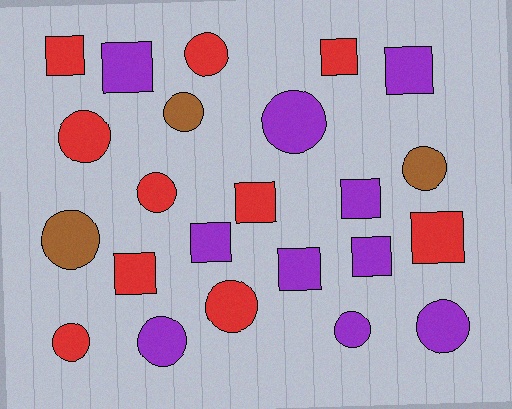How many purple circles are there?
There are 4 purple circles.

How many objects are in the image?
There are 23 objects.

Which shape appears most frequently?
Circle, with 12 objects.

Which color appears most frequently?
Red, with 10 objects.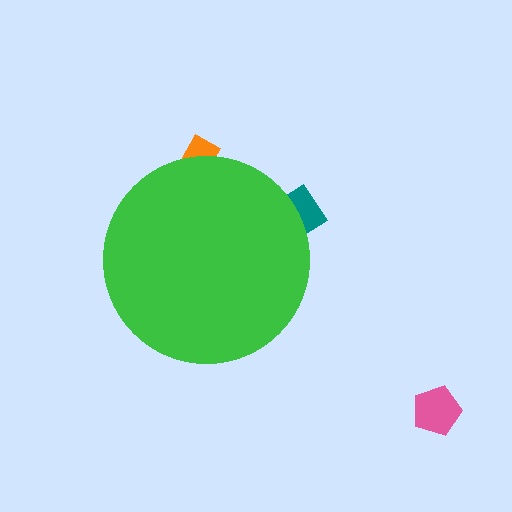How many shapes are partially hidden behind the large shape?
2 shapes are partially hidden.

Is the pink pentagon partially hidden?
No, the pink pentagon is fully visible.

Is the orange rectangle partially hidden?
Yes, the orange rectangle is partially hidden behind the green circle.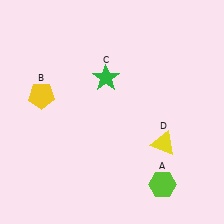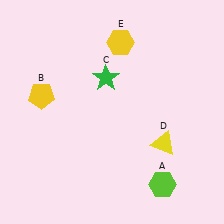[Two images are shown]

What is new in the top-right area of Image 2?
A yellow hexagon (E) was added in the top-right area of Image 2.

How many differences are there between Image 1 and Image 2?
There is 1 difference between the two images.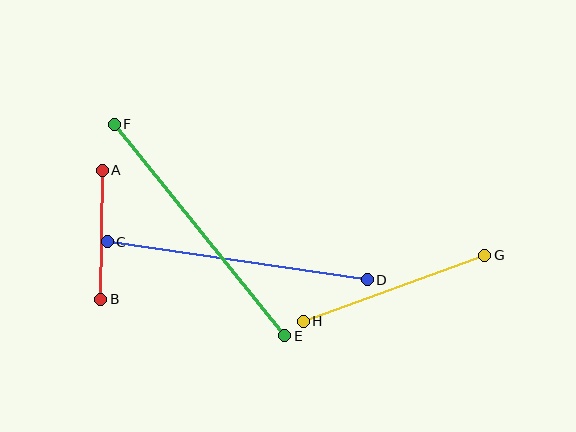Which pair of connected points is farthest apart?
Points E and F are farthest apart.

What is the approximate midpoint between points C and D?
The midpoint is at approximately (237, 261) pixels.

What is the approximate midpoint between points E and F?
The midpoint is at approximately (199, 230) pixels.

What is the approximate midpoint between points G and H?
The midpoint is at approximately (394, 288) pixels.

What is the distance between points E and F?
The distance is approximately 272 pixels.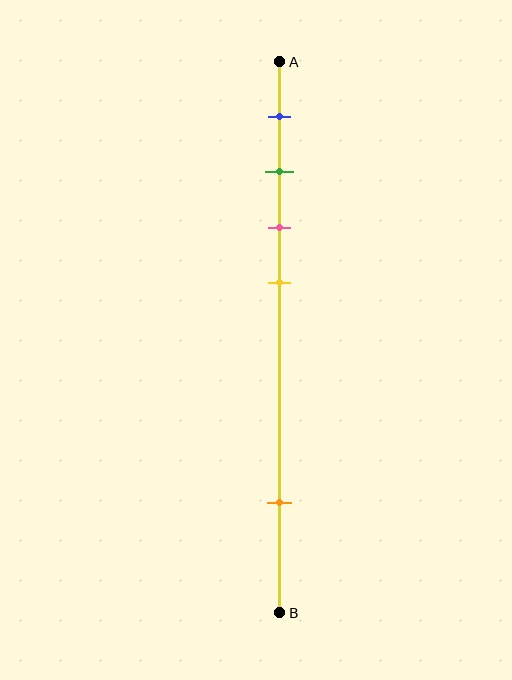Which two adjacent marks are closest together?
The green and pink marks are the closest adjacent pair.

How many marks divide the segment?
There are 5 marks dividing the segment.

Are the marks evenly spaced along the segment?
No, the marks are not evenly spaced.